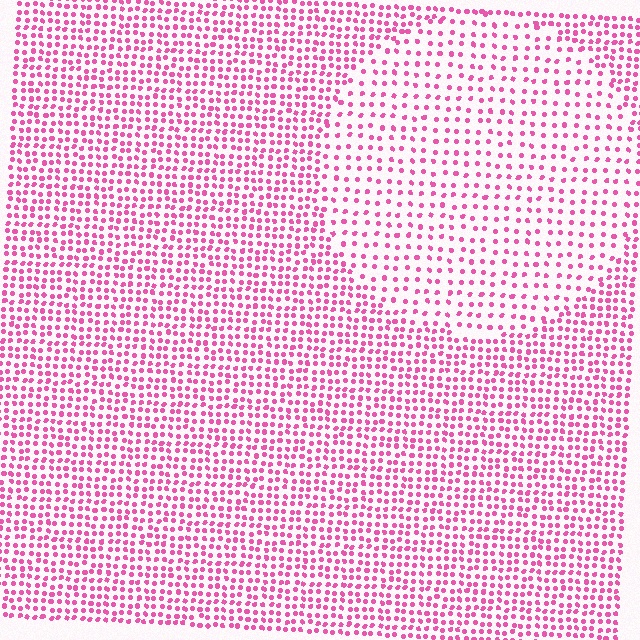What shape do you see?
I see a circle.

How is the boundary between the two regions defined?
The boundary is defined by a change in element density (approximately 1.9x ratio). All elements are the same color, size, and shape.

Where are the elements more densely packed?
The elements are more densely packed outside the circle boundary.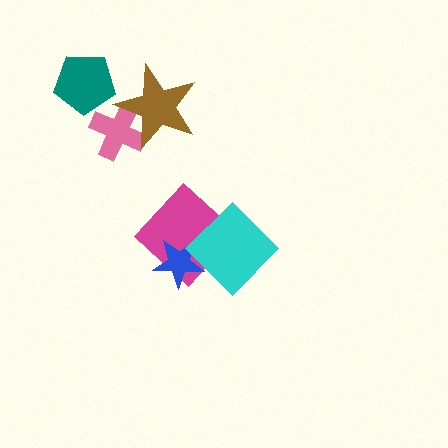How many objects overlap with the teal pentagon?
0 objects overlap with the teal pentagon.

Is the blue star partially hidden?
Yes, it is partially covered by another shape.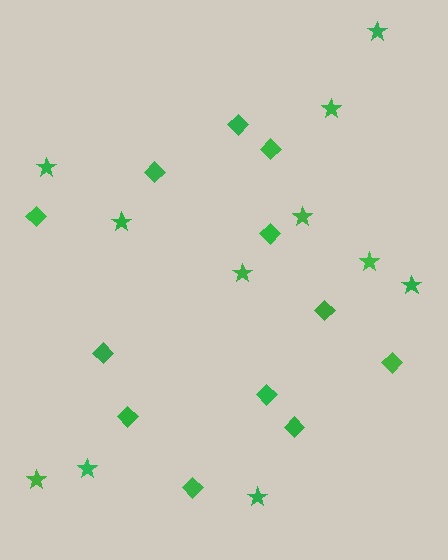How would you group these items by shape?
There are 2 groups: one group of stars (11) and one group of diamonds (12).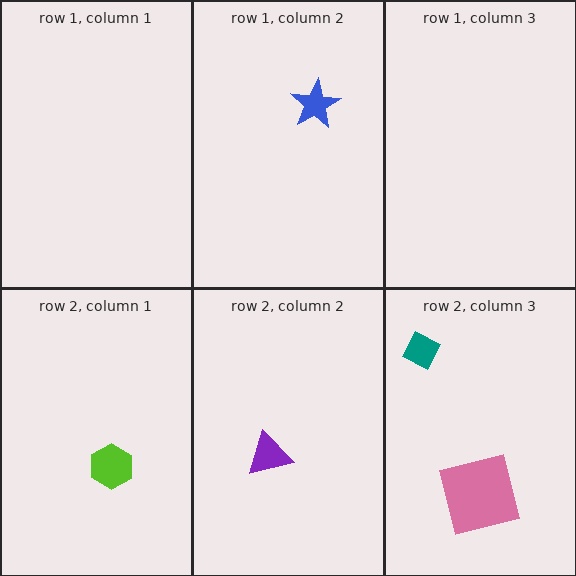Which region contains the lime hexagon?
The row 2, column 1 region.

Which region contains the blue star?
The row 1, column 2 region.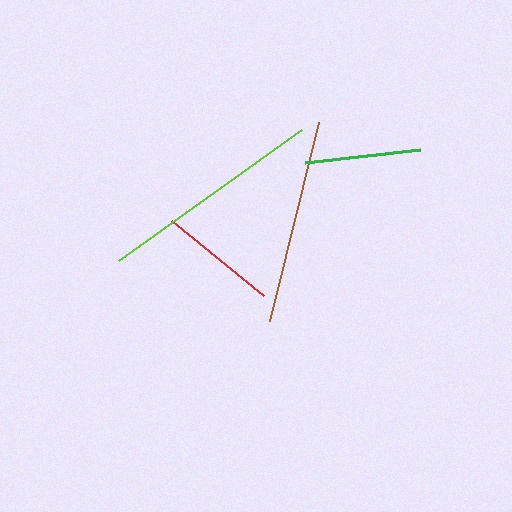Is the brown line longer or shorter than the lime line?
The lime line is longer than the brown line.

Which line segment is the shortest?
The green line is the shortest at approximately 116 pixels.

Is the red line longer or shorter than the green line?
The red line is longer than the green line.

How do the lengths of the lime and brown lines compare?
The lime and brown lines are approximately the same length.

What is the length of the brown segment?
The brown segment is approximately 205 pixels long.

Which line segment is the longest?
The lime line is the longest at approximately 225 pixels.